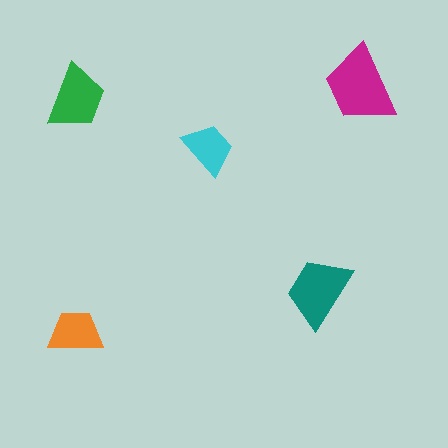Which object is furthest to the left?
The orange trapezoid is leftmost.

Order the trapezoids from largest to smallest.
the magenta one, the teal one, the green one, the orange one, the cyan one.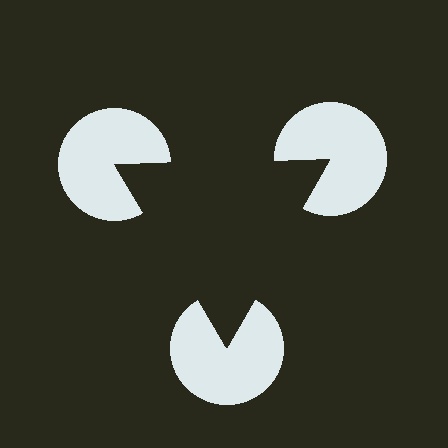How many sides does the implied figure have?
3 sides.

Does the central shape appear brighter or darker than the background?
It typically appears slightly darker than the background, even though no actual brightness change is drawn.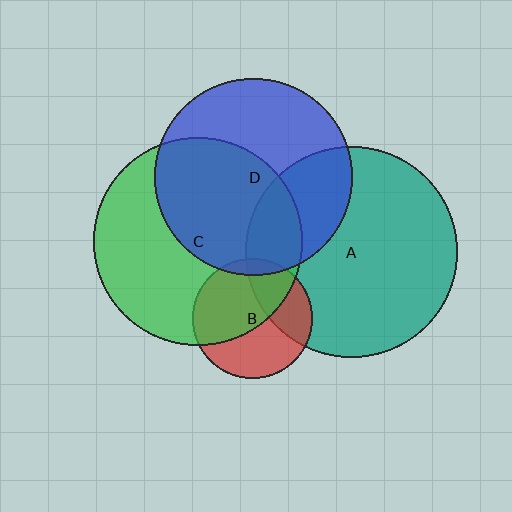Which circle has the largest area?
Circle A (teal).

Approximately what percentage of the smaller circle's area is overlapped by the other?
Approximately 30%.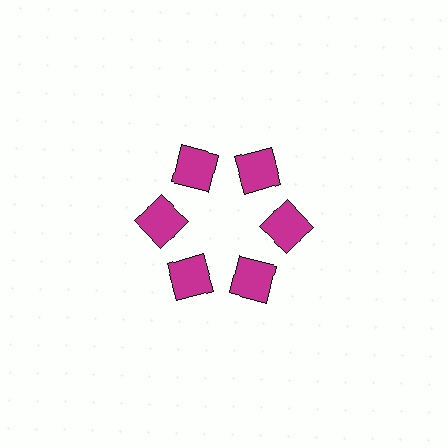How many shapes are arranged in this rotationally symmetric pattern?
There are 6 shapes, arranged in 6 groups of 1.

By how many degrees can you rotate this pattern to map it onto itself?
The pattern maps onto itself every 60 degrees of rotation.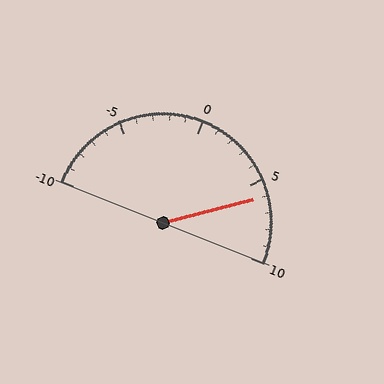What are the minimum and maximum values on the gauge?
The gauge ranges from -10 to 10.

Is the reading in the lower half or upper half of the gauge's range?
The reading is in the upper half of the range (-10 to 10).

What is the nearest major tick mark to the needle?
The nearest major tick mark is 5.